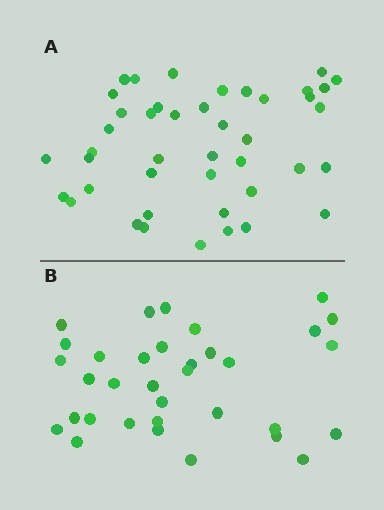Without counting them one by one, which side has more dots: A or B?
Region A (the top region) has more dots.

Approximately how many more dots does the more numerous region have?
Region A has roughly 8 or so more dots than region B.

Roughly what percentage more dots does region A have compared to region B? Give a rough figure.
About 25% more.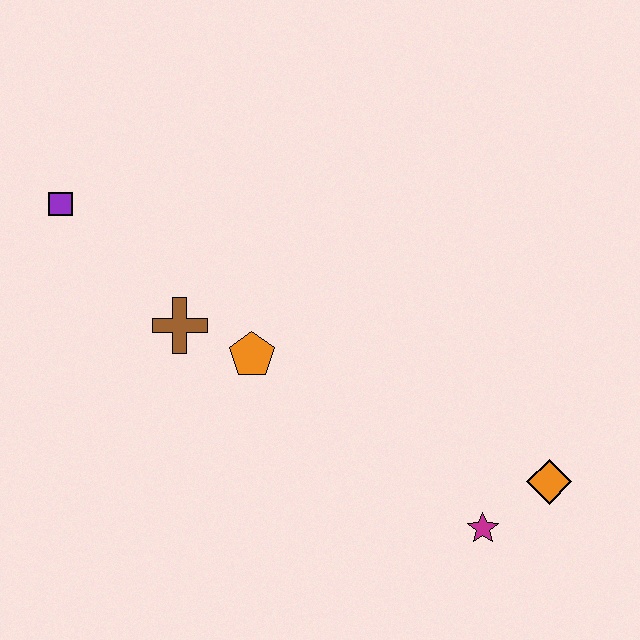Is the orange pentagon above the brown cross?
No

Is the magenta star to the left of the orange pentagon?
No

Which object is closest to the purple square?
The brown cross is closest to the purple square.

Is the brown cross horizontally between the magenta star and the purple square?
Yes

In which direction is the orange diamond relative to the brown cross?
The orange diamond is to the right of the brown cross.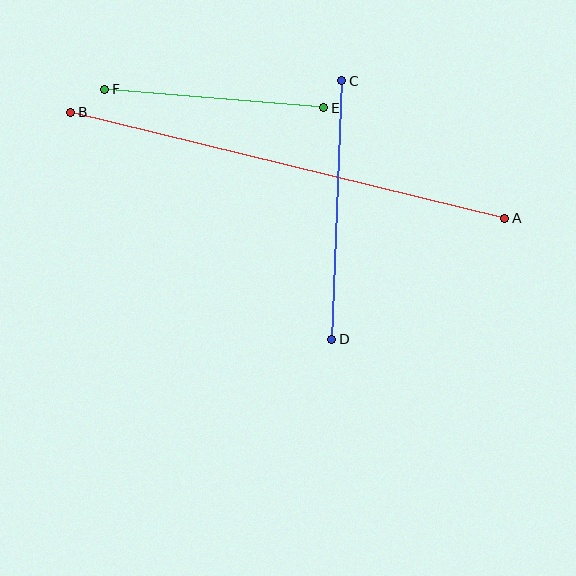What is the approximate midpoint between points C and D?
The midpoint is at approximately (337, 210) pixels.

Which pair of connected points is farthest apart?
Points A and B are farthest apart.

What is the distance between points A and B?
The distance is approximately 447 pixels.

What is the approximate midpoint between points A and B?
The midpoint is at approximately (288, 165) pixels.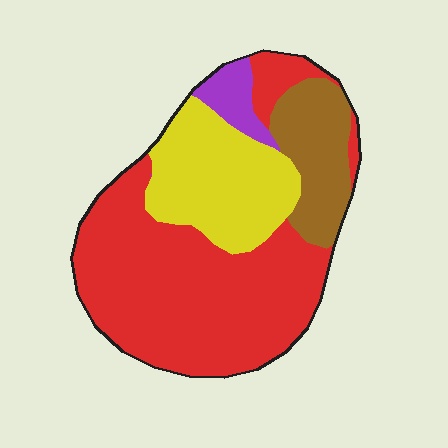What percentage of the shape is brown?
Brown takes up less than a quarter of the shape.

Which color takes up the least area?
Purple, at roughly 5%.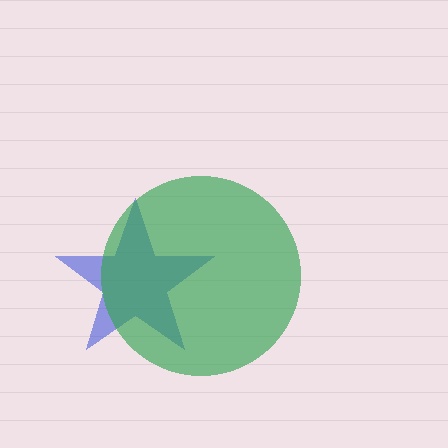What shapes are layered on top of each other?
The layered shapes are: a blue star, a green circle.